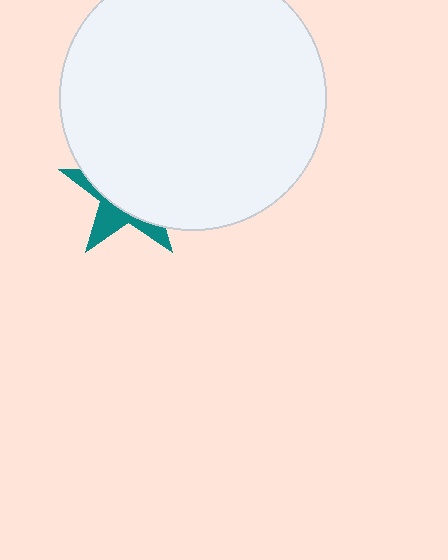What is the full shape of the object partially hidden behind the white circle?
The partially hidden object is a teal star.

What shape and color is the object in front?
The object in front is a white circle.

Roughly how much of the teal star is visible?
A small part of it is visible (roughly 32%).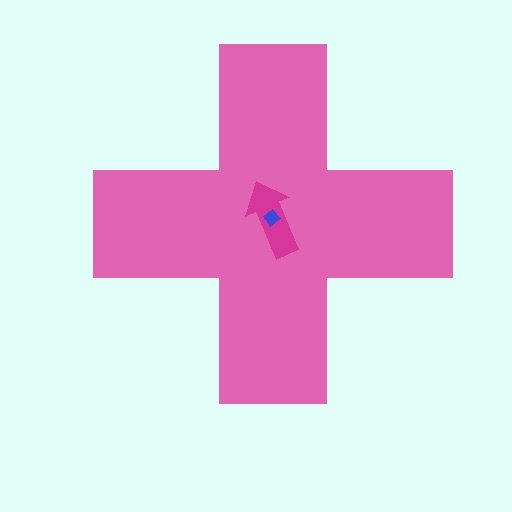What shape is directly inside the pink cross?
The magenta arrow.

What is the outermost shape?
The pink cross.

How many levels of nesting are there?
3.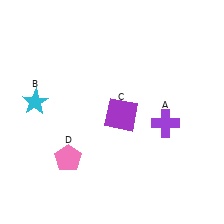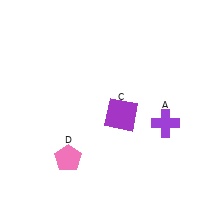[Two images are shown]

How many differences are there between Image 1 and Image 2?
There is 1 difference between the two images.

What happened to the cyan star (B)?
The cyan star (B) was removed in Image 2. It was in the top-left area of Image 1.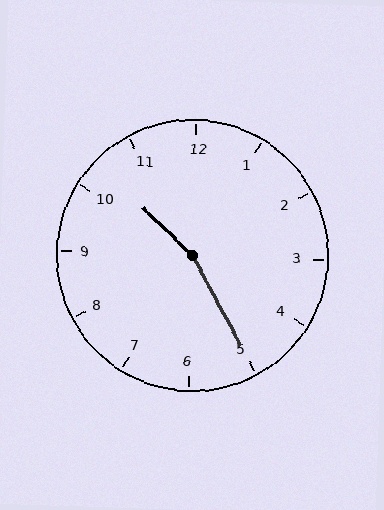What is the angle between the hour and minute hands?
Approximately 162 degrees.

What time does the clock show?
10:25.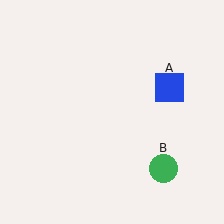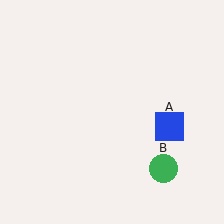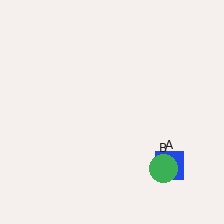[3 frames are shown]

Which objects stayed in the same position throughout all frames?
Green circle (object B) remained stationary.